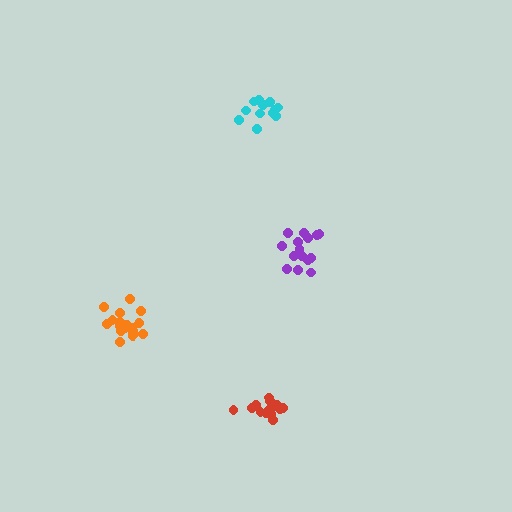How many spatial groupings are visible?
There are 4 spatial groupings.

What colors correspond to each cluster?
The clusters are colored: purple, cyan, orange, red.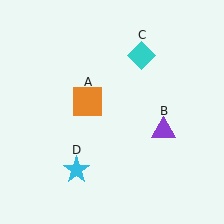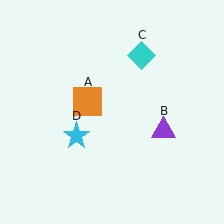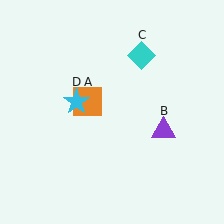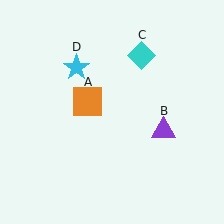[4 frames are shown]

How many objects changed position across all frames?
1 object changed position: cyan star (object D).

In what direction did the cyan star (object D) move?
The cyan star (object D) moved up.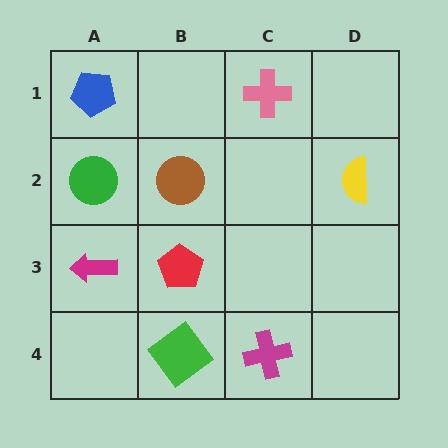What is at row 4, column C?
A magenta cross.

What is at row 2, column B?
A brown circle.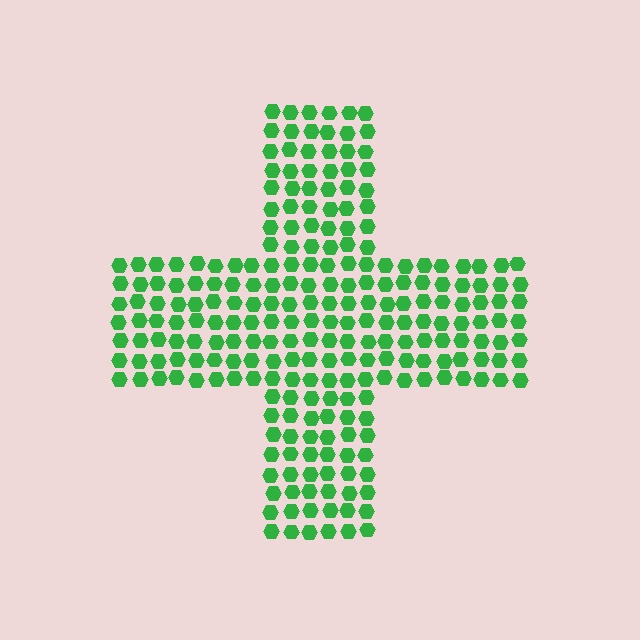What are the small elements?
The small elements are hexagons.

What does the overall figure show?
The overall figure shows a cross.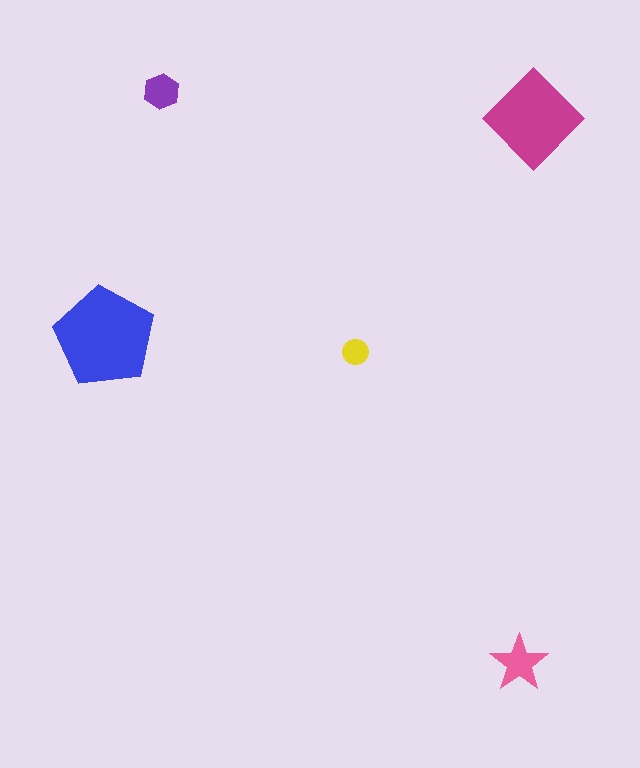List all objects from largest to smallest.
The blue pentagon, the magenta diamond, the pink star, the purple hexagon, the yellow circle.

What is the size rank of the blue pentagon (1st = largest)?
1st.